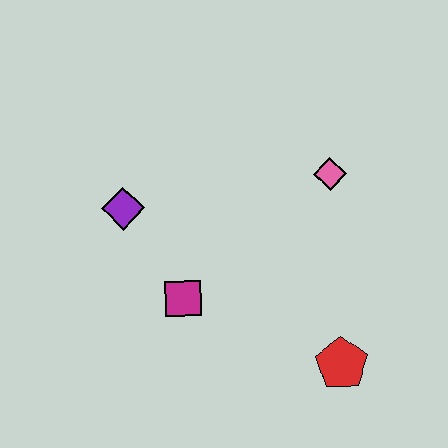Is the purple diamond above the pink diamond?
No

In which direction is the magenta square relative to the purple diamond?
The magenta square is below the purple diamond.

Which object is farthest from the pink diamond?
The purple diamond is farthest from the pink diamond.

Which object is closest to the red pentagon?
The magenta square is closest to the red pentagon.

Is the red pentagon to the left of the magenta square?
No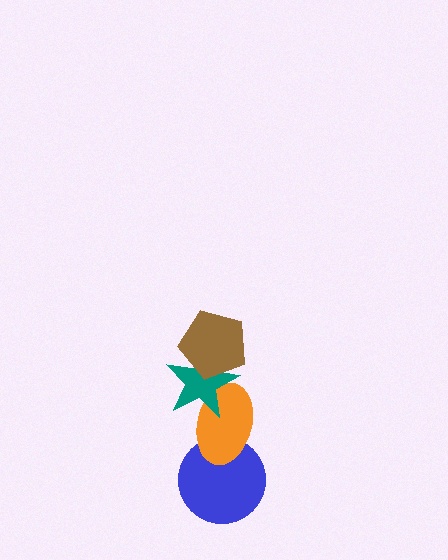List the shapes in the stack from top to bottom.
From top to bottom: the brown pentagon, the teal star, the orange ellipse, the blue circle.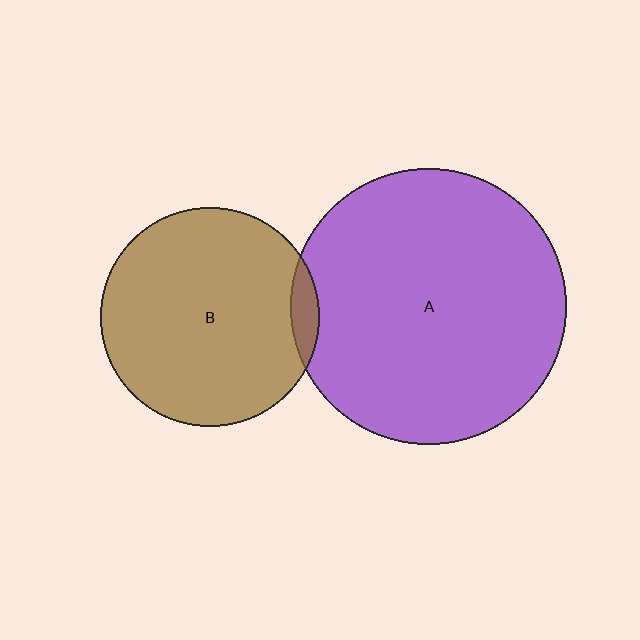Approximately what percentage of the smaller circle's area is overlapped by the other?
Approximately 5%.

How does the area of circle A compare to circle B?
Approximately 1.6 times.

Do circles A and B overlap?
Yes.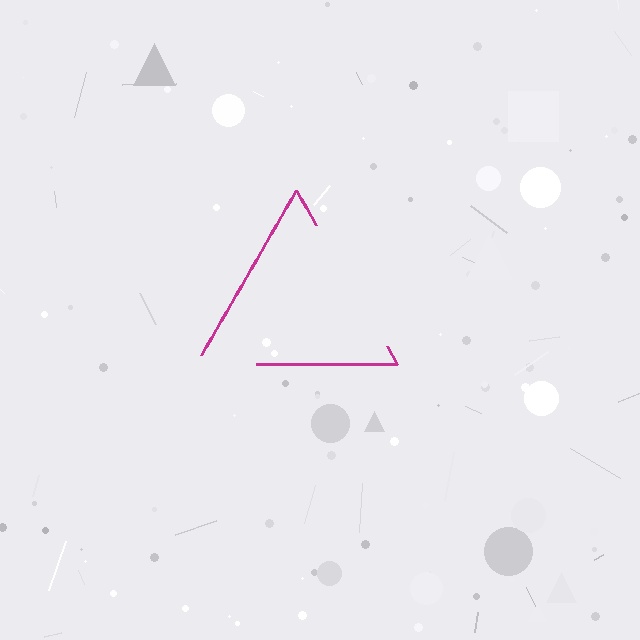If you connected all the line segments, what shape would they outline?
They would outline a triangle.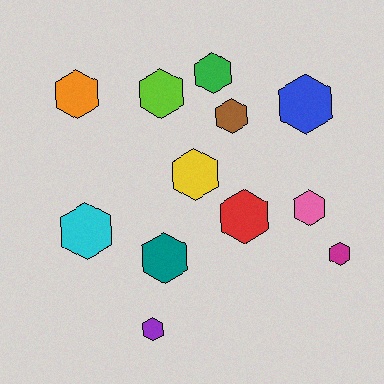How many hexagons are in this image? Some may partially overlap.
There are 12 hexagons.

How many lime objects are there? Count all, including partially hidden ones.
There is 1 lime object.